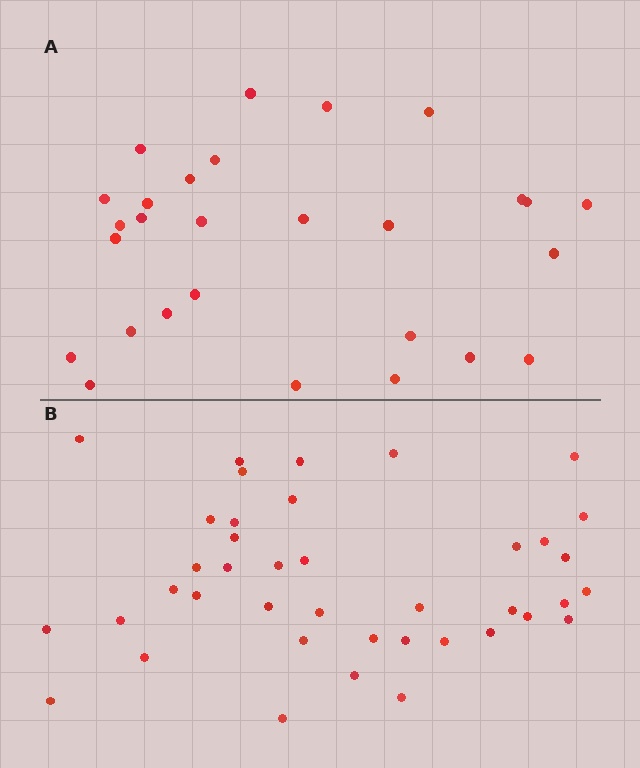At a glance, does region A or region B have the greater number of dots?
Region B (the bottom region) has more dots.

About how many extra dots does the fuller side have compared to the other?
Region B has roughly 12 or so more dots than region A.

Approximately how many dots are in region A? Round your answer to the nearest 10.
About 30 dots. (The exact count is 28, which rounds to 30.)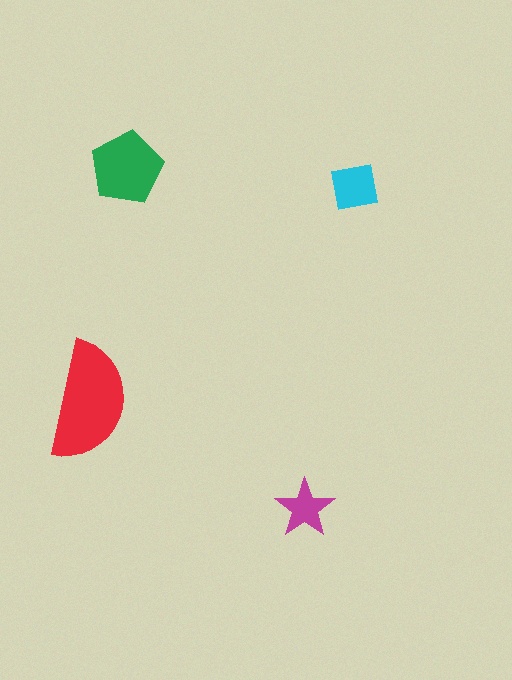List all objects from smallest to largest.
The magenta star, the cyan square, the green pentagon, the red semicircle.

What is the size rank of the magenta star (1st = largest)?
4th.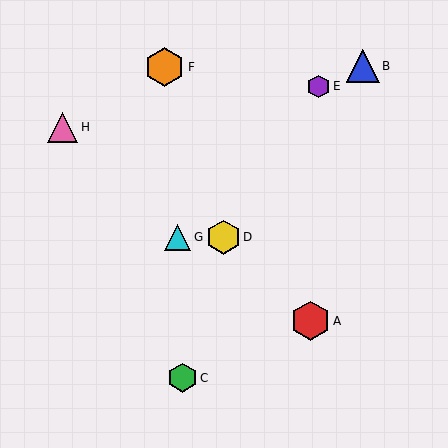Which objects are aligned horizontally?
Objects D, G are aligned horizontally.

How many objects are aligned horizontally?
2 objects (D, G) are aligned horizontally.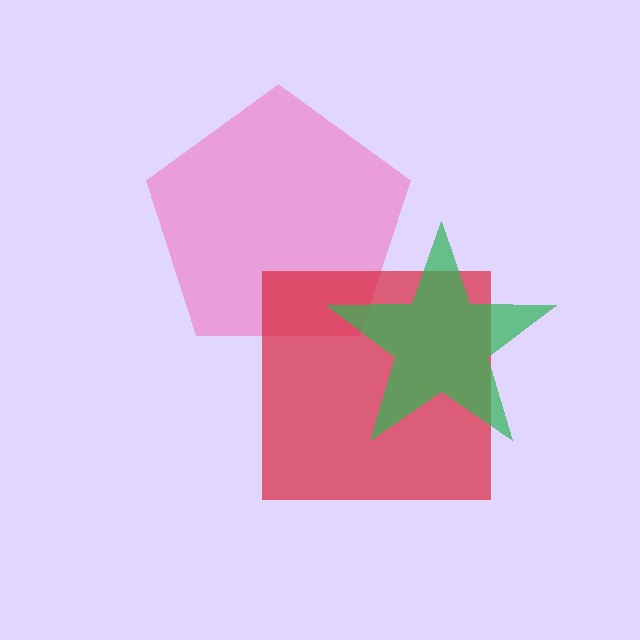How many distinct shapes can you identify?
There are 3 distinct shapes: a pink pentagon, a red square, a green star.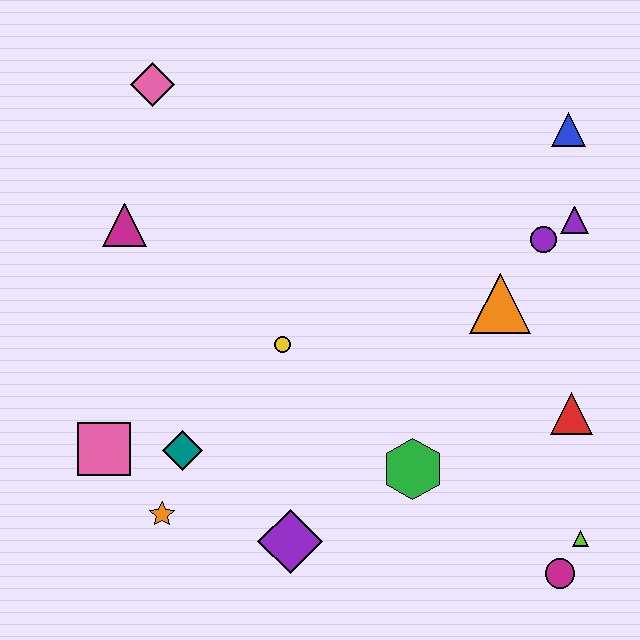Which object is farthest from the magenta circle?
The pink diamond is farthest from the magenta circle.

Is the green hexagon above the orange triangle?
No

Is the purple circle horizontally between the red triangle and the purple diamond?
Yes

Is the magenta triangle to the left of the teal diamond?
Yes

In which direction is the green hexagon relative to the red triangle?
The green hexagon is to the left of the red triangle.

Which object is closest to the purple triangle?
The purple circle is closest to the purple triangle.